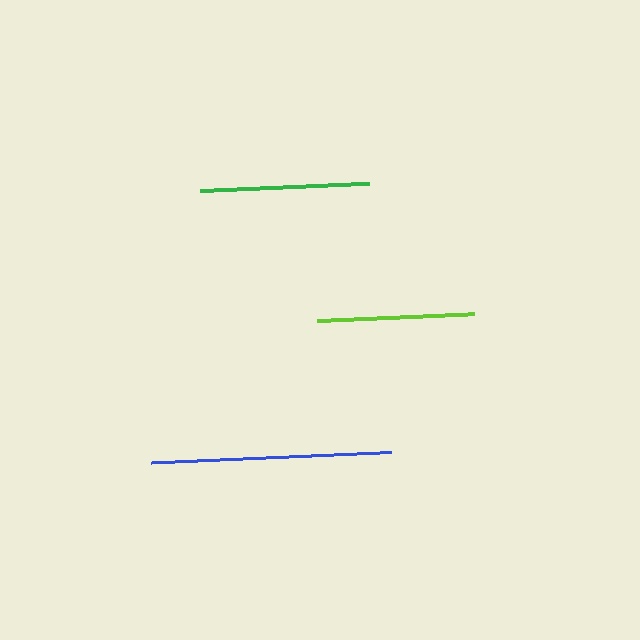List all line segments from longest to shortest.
From longest to shortest: blue, green, lime.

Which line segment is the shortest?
The lime line is the shortest at approximately 158 pixels.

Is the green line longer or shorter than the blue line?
The blue line is longer than the green line.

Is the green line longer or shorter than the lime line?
The green line is longer than the lime line.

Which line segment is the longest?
The blue line is the longest at approximately 240 pixels.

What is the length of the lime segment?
The lime segment is approximately 158 pixels long.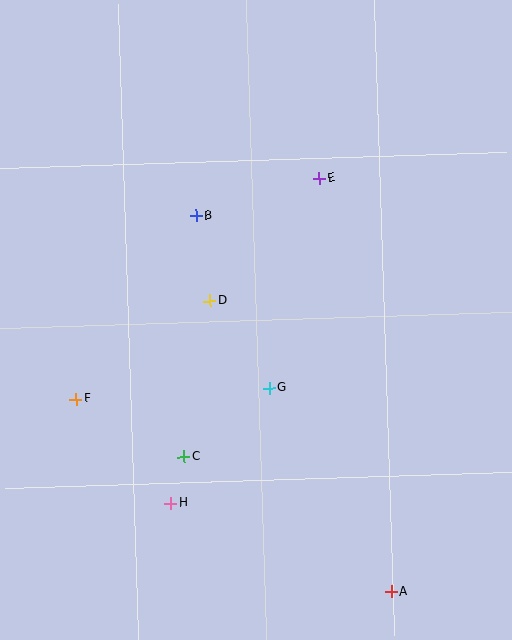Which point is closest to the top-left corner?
Point B is closest to the top-left corner.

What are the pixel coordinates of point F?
Point F is at (76, 399).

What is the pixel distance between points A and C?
The distance between A and C is 247 pixels.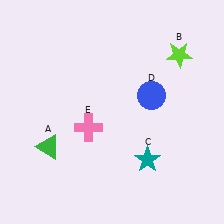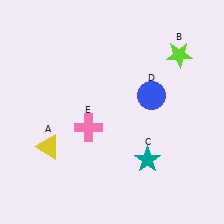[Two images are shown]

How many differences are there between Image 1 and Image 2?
There is 1 difference between the two images.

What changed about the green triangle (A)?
In Image 1, A is green. In Image 2, it changed to yellow.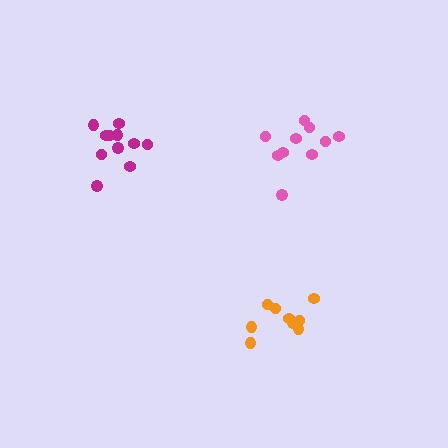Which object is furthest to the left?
The magenta cluster is leftmost.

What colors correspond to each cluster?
The clusters are colored: magenta, orange, pink.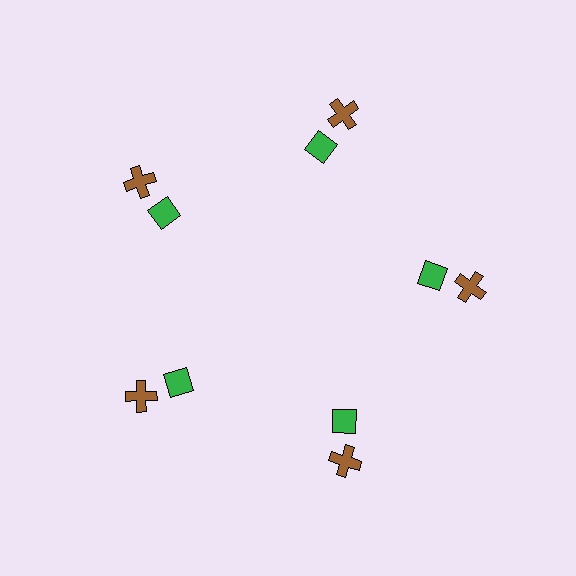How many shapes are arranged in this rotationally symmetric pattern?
There are 10 shapes, arranged in 5 groups of 2.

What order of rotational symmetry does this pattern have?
This pattern has 5-fold rotational symmetry.